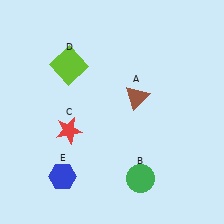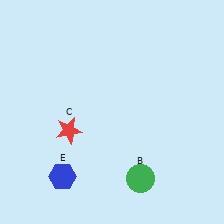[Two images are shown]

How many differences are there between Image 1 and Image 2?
There are 2 differences between the two images.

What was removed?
The lime square (D), the brown triangle (A) were removed in Image 2.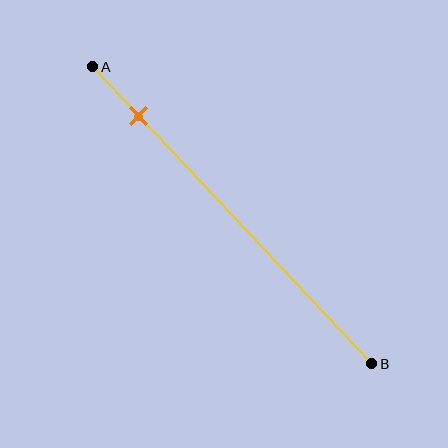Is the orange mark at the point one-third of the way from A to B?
No, the mark is at about 15% from A, not at the 33% one-third point.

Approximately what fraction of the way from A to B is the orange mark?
The orange mark is approximately 15% of the way from A to B.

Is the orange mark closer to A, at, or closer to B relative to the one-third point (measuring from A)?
The orange mark is closer to point A than the one-third point of segment AB.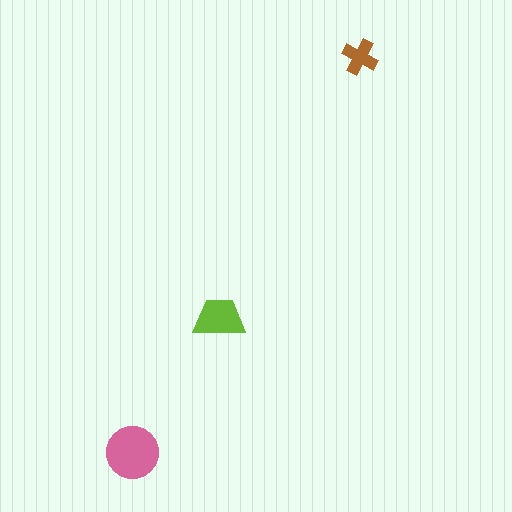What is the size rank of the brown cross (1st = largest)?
3rd.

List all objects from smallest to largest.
The brown cross, the lime trapezoid, the pink circle.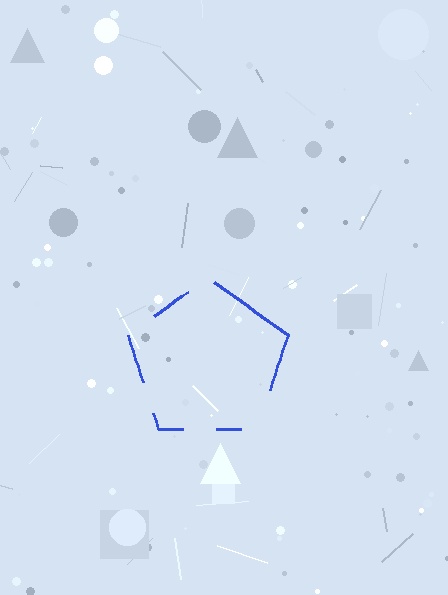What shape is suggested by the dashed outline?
The dashed outline suggests a pentagon.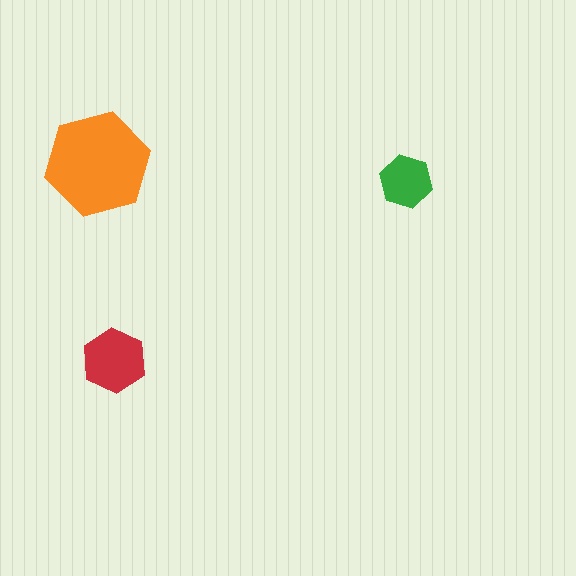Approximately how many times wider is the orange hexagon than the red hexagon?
About 1.5 times wider.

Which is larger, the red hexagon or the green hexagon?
The red one.